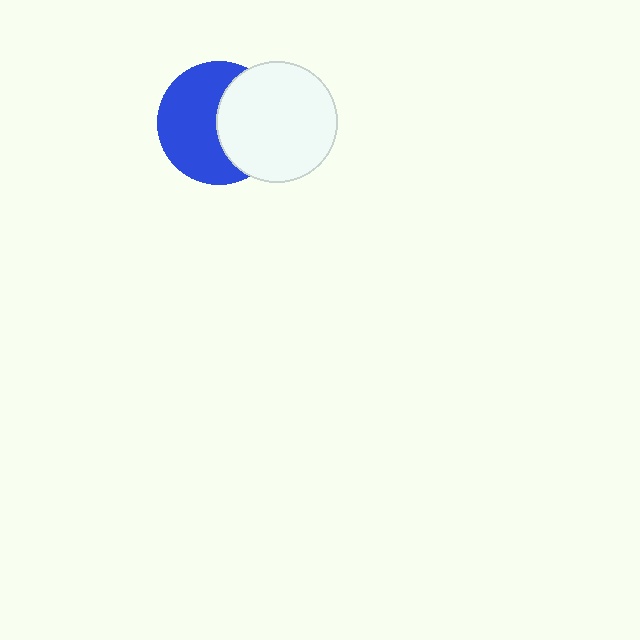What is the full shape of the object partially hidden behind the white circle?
The partially hidden object is a blue circle.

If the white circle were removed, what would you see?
You would see the complete blue circle.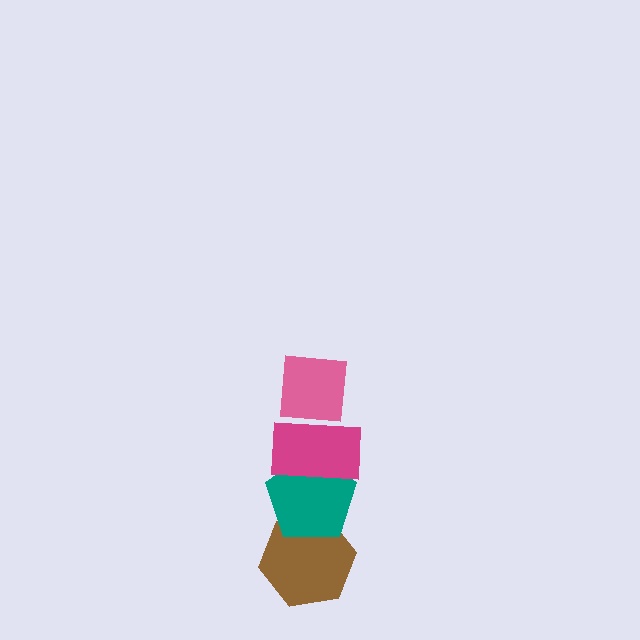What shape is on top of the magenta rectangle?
The pink square is on top of the magenta rectangle.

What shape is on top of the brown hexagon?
The teal pentagon is on top of the brown hexagon.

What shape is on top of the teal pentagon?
The magenta rectangle is on top of the teal pentagon.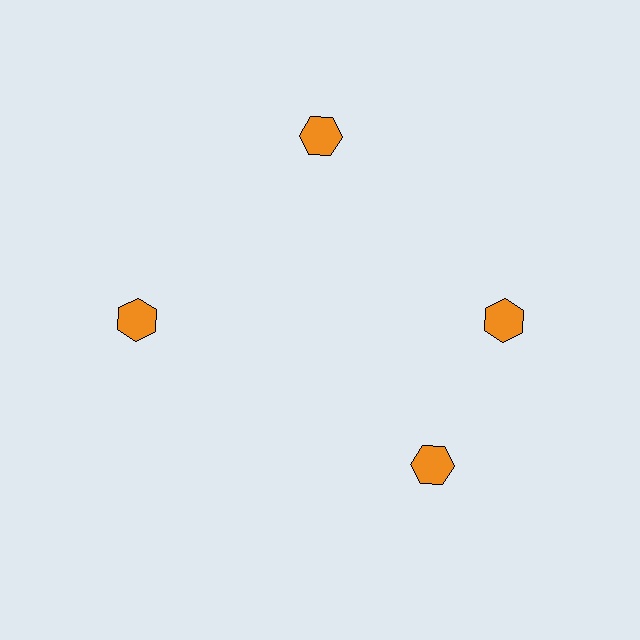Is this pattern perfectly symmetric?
No. The 4 orange hexagons are arranged in a ring, but one element near the 6 o'clock position is rotated out of alignment along the ring, breaking the 4-fold rotational symmetry.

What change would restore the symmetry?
The symmetry would be restored by rotating it back into even spacing with its neighbors so that all 4 hexagons sit at equal angles and equal distance from the center.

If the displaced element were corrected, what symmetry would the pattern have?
It would have 4-fold rotational symmetry — the pattern would map onto itself every 90 degrees.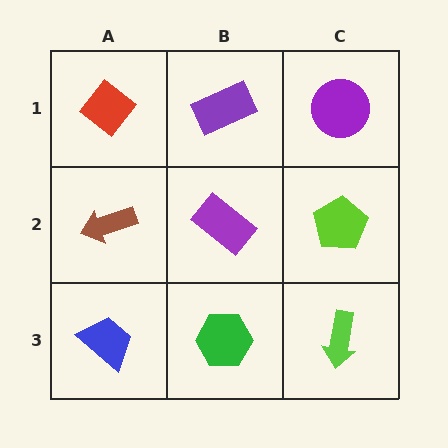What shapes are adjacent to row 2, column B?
A purple rectangle (row 1, column B), a green hexagon (row 3, column B), a brown arrow (row 2, column A), a lime pentagon (row 2, column C).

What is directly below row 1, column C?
A lime pentagon.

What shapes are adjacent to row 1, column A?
A brown arrow (row 2, column A), a purple rectangle (row 1, column B).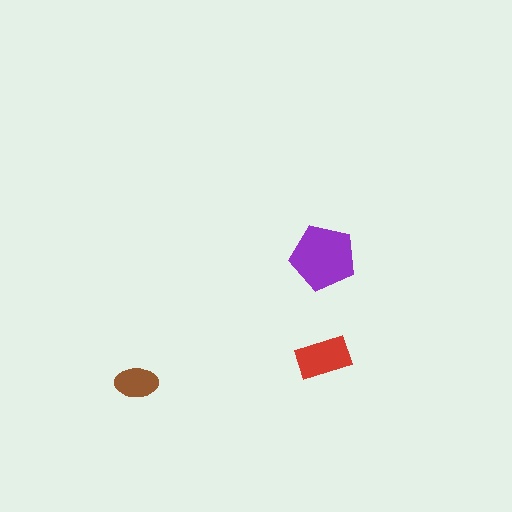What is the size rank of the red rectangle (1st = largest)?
2nd.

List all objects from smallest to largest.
The brown ellipse, the red rectangle, the purple pentagon.